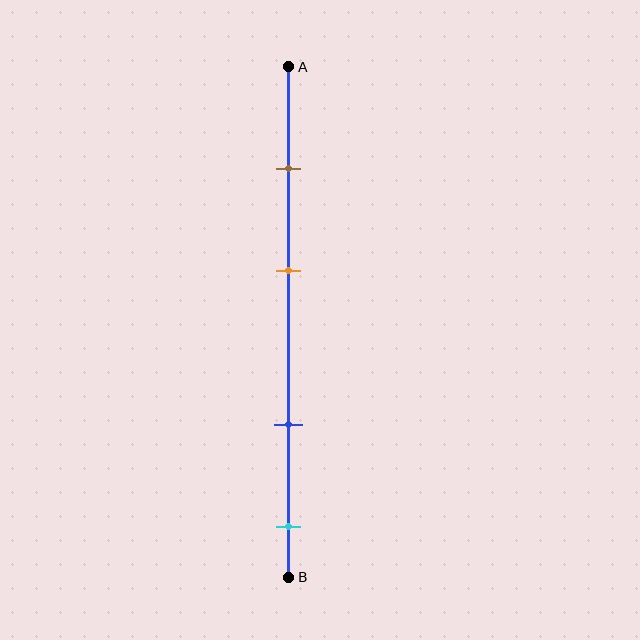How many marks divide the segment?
There are 4 marks dividing the segment.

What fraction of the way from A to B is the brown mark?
The brown mark is approximately 20% (0.2) of the way from A to B.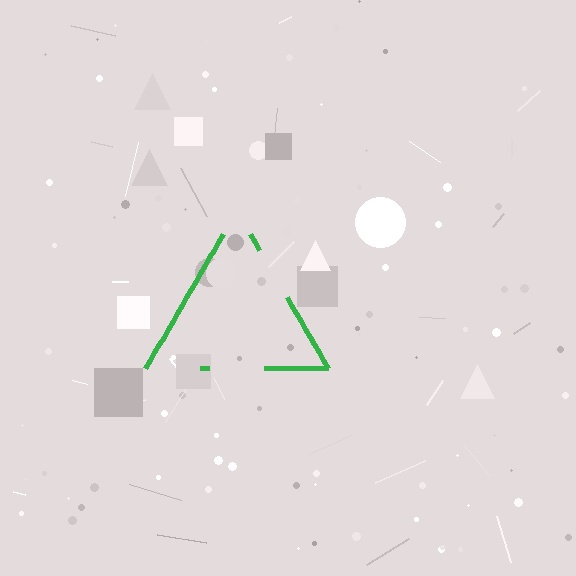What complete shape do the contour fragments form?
The contour fragments form a triangle.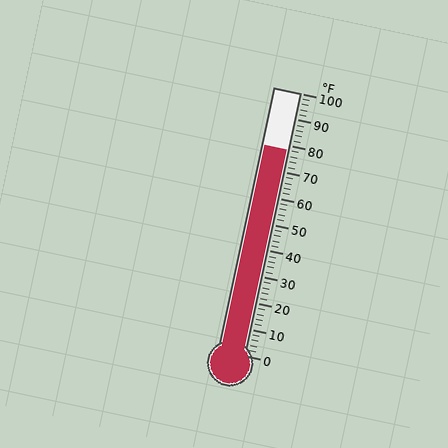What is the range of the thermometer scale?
The thermometer scale ranges from 0°F to 100°F.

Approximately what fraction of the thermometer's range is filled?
The thermometer is filled to approximately 80% of its range.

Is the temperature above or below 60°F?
The temperature is above 60°F.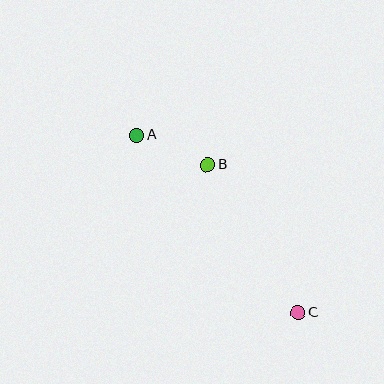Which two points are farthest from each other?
Points A and C are farthest from each other.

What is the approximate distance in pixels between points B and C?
The distance between B and C is approximately 173 pixels.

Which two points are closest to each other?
Points A and B are closest to each other.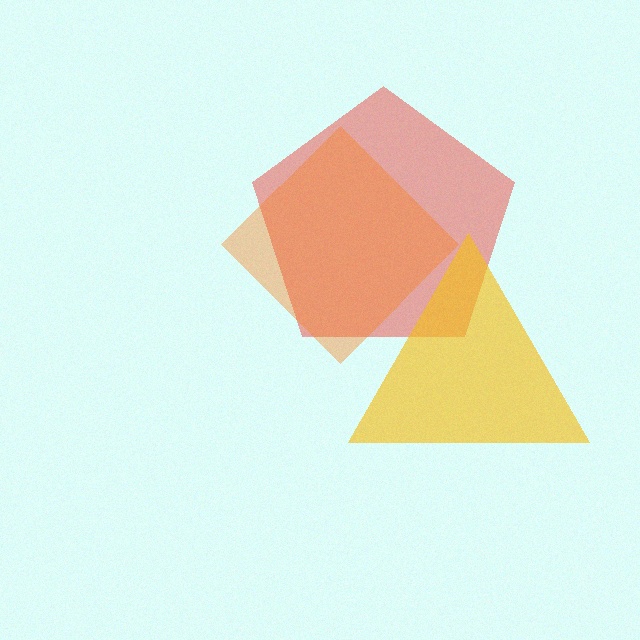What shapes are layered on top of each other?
The layered shapes are: a red pentagon, an orange diamond, a yellow triangle.